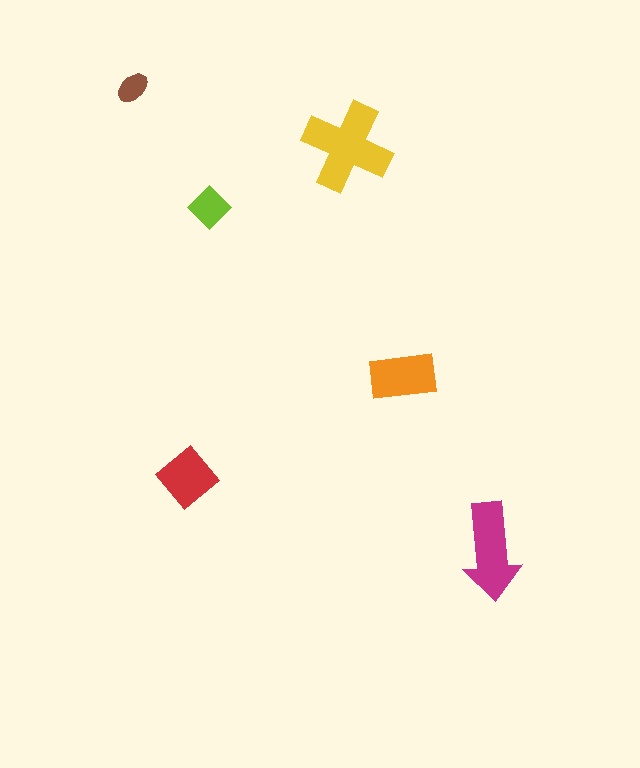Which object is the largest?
The yellow cross.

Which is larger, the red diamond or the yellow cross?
The yellow cross.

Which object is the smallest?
The brown ellipse.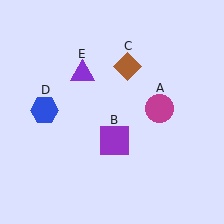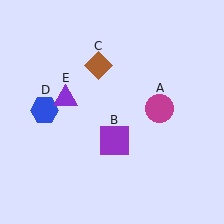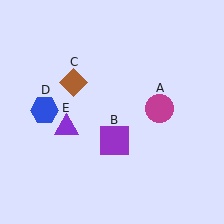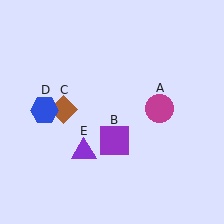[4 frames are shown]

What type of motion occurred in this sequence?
The brown diamond (object C), purple triangle (object E) rotated counterclockwise around the center of the scene.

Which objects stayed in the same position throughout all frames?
Magenta circle (object A) and purple square (object B) and blue hexagon (object D) remained stationary.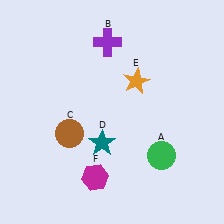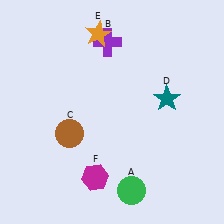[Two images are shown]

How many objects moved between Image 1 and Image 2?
3 objects moved between the two images.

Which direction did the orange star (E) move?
The orange star (E) moved up.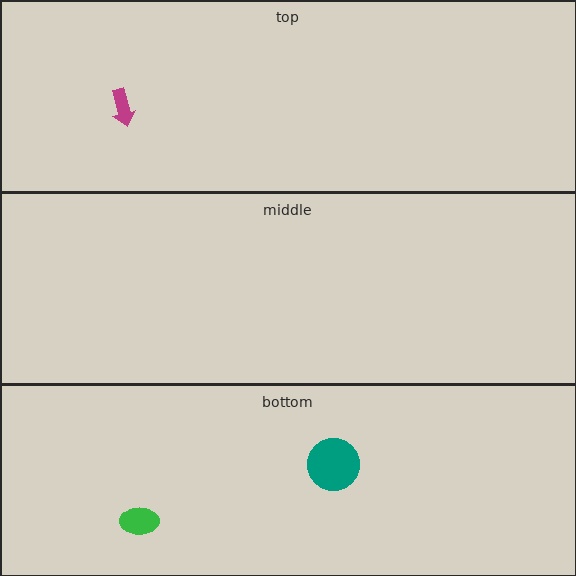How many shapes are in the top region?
1.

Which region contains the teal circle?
The bottom region.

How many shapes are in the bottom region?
2.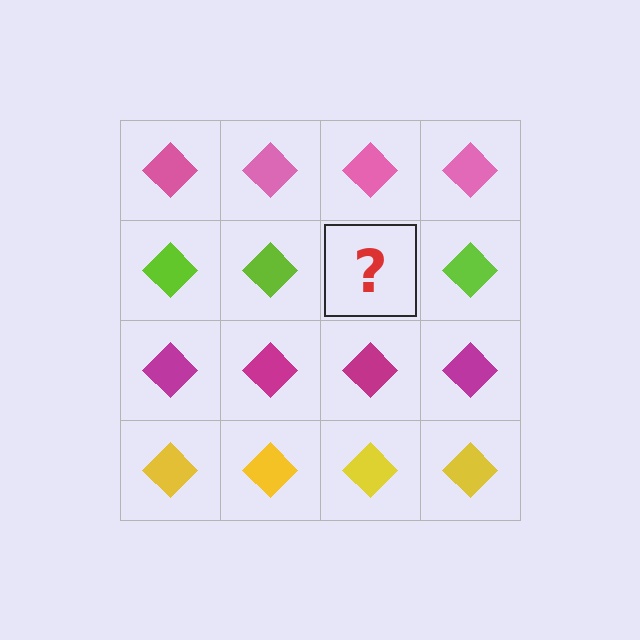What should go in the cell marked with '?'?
The missing cell should contain a lime diamond.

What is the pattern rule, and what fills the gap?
The rule is that each row has a consistent color. The gap should be filled with a lime diamond.